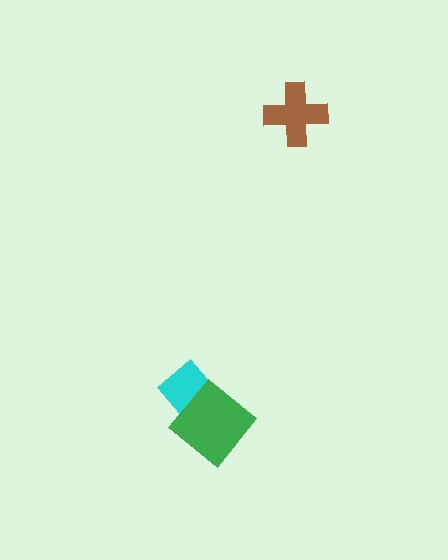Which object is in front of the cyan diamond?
The green diamond is in front of the cyan diamond.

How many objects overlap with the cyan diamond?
1 object overlaps with the cyan diamond.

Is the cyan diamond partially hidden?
Yes, it is partially covered by another shape.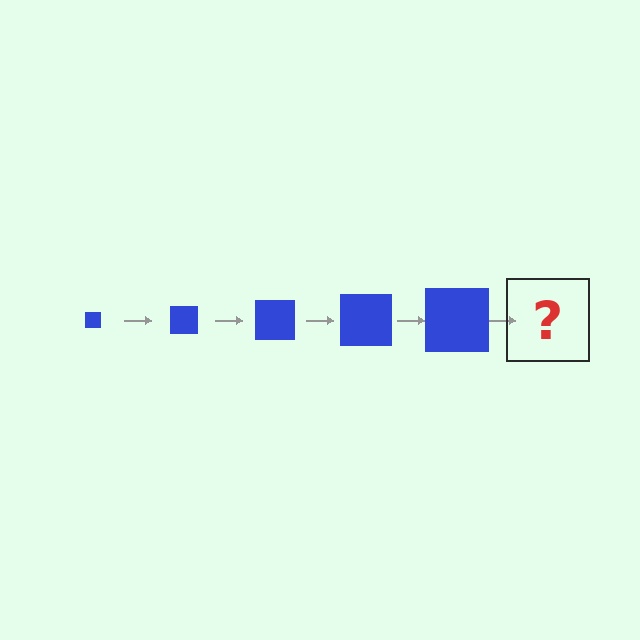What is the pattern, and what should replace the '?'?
The pattern is that the square gets progressively larger each step. The '?' should be a blue square, larger than the previous one.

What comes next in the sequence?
The next element should be a blue square, larger than the previous one.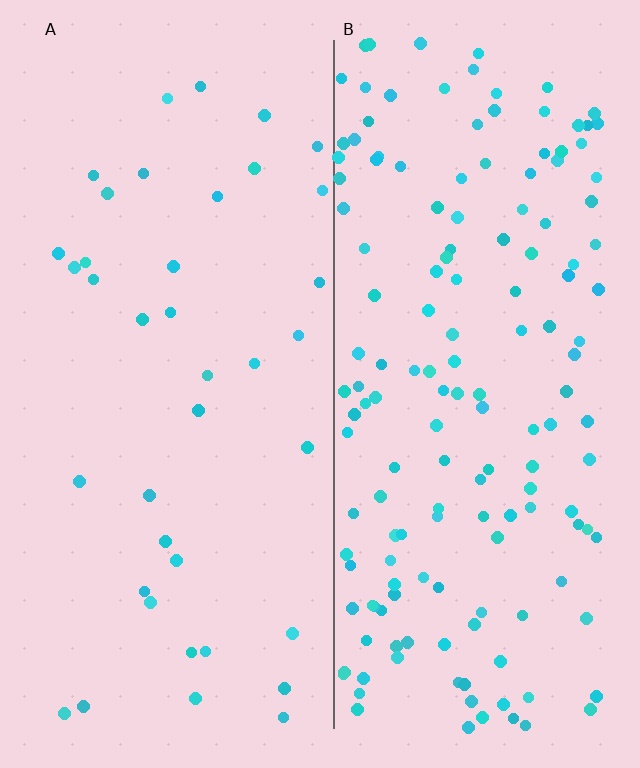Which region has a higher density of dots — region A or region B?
B (the right).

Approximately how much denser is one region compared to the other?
Approximately 4.1× — region B over region A.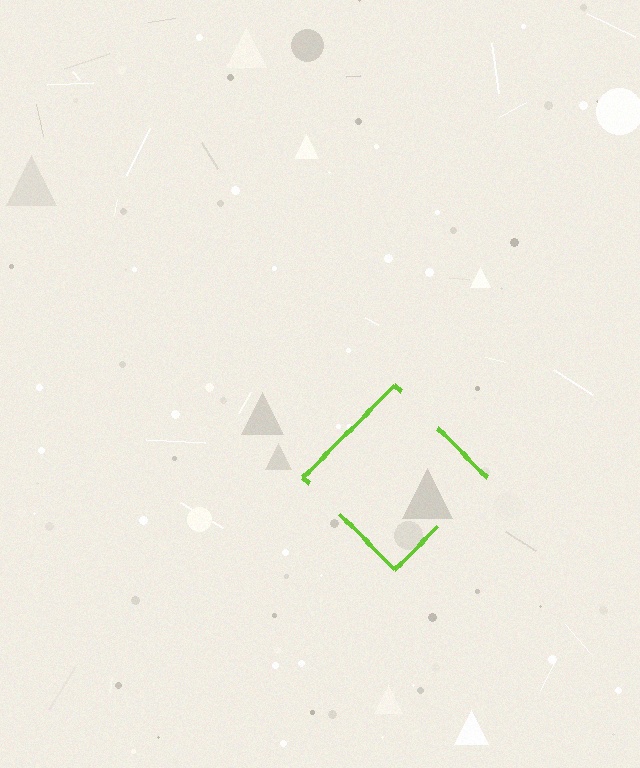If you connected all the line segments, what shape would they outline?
They would outline a diamond.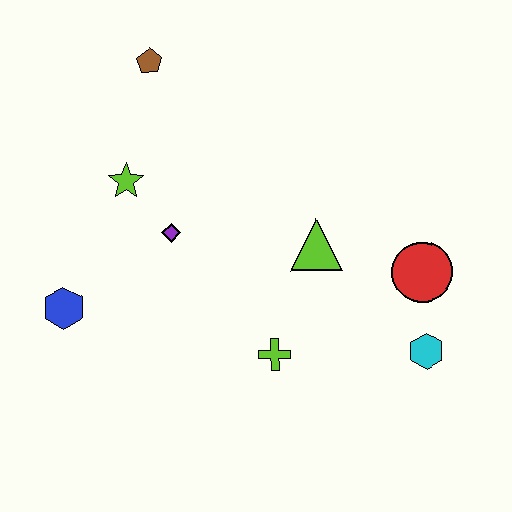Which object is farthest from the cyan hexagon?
The brown pentagon is farthest from the cyan hexagon.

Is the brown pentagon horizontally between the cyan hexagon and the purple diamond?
No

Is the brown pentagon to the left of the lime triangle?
Yes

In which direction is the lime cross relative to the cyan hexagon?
The lime cross is to the left of the cyan hexagon.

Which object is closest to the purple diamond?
The lime star is closest to the purple diamond.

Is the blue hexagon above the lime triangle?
No